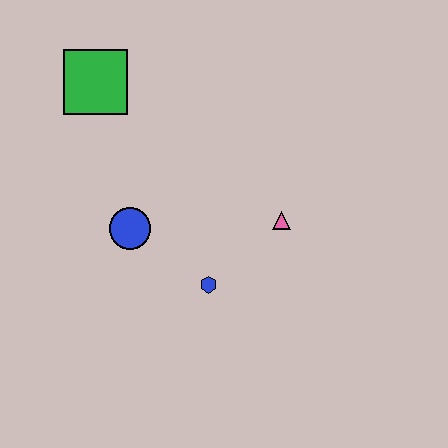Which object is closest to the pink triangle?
The blue hexagon is closest to the pink triangle.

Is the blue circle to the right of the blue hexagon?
No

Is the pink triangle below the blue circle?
No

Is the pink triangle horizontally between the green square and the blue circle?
No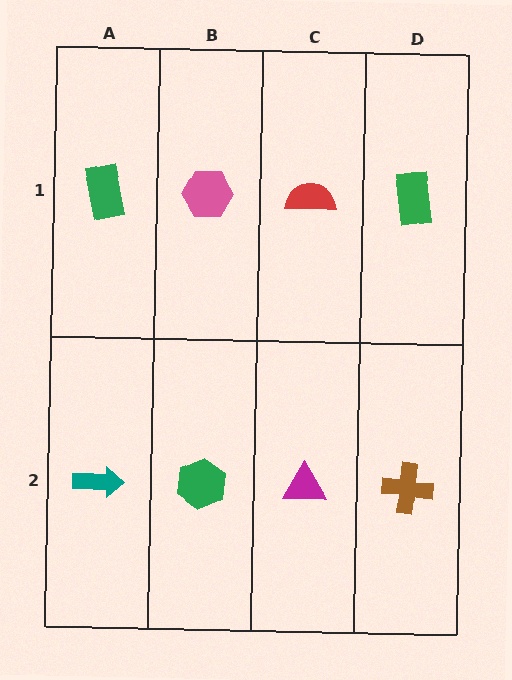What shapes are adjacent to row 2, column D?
A green rectangle (row 1, column D), a magenta triangle (row 2, column C).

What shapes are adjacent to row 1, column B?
A green hexagon (row 2, column B), a green rectangle (row 1, column A), a red semicircle (row 1, column C).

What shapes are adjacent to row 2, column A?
A green rectangle (row 1, column A), a green hexagon (row 2, column B).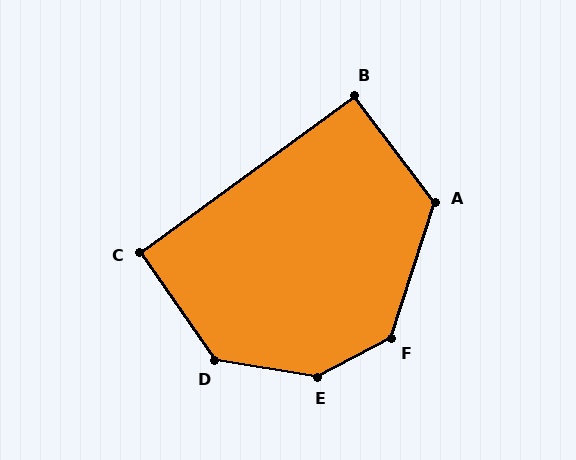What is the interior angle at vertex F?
Approximately 135 degrees (obtuse).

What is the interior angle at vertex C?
Approximately 92 degrees (approximately right).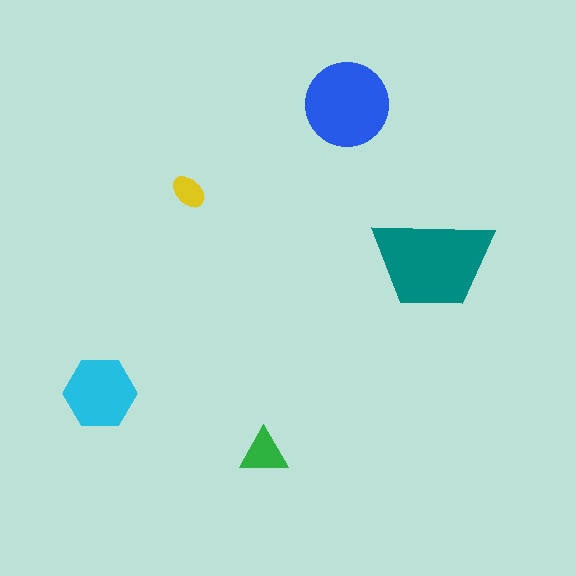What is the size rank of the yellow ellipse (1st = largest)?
5th.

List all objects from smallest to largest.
The yellow ellipse, the green triangle, the cyan hexagon, the blue circle, the teal trapezoid.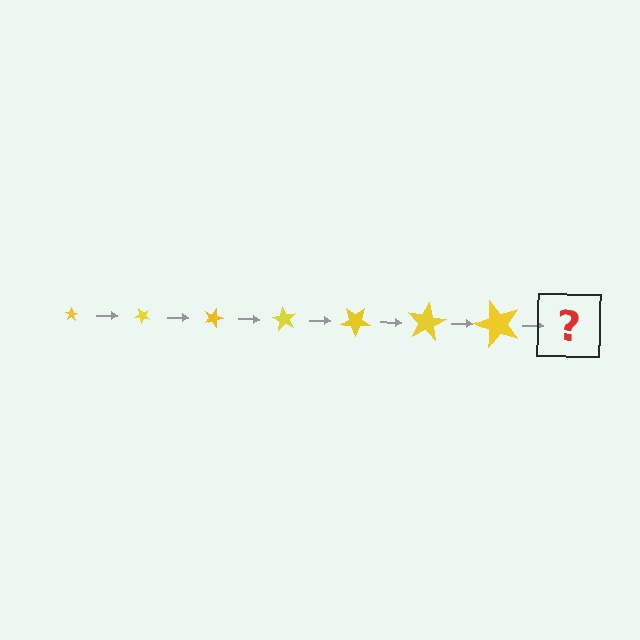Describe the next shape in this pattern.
It should be a star, larger than the previous one and rotated 315 degrees from the start.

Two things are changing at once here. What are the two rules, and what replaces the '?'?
The two rules are that the star grows larger each step and it rotates 45 degrees each step. The '?' should be a star, larger than the previous one and rotated 315 degrees from the start.